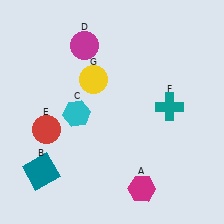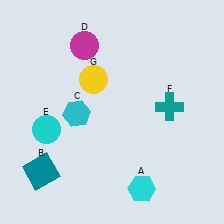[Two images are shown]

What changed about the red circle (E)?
In Image 1, E is red. In Image 2, it changed to cyan.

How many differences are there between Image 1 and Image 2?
There are 2 differences between the two images.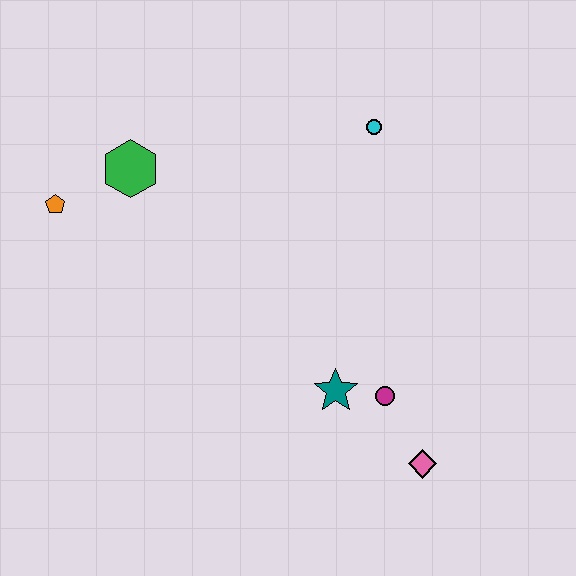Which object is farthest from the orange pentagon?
The pink diamond is farthest from the orange pentagon.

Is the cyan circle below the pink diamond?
No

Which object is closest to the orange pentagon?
The green hexagon is closest to the orange pentagon.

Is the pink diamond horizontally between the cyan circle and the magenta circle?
No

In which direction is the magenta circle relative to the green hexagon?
The magenta circle is to the right of the green hexagon.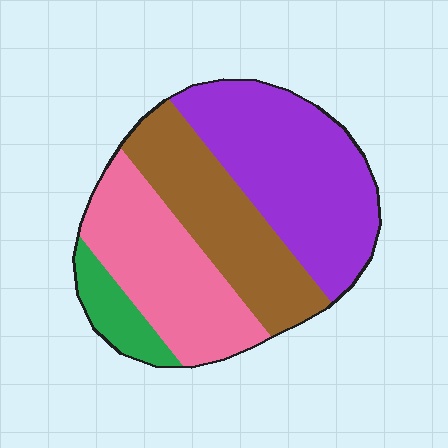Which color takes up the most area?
Purple, at roughly 35%.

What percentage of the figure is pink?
Pink covers roughly 30% of the figure.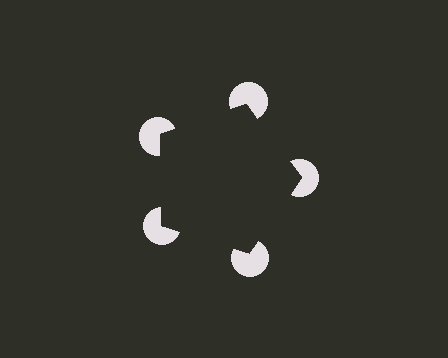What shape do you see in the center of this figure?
An illusory pentagon — its edges are inferred from the aligned wedge cuts in the pac-man discs, not physically drawn.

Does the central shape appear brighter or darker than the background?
It typically appears slightly darker than the background, even though no actual brightness change is drawn.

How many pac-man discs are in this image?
There are 5 — one at each vertex of the illusory pentagon.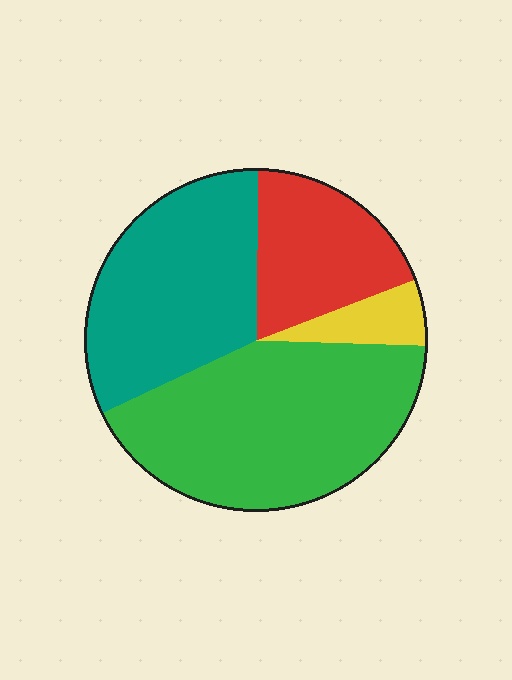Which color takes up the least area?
Yellow, at roughly 5%.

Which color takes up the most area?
Green, at roughly 40%.